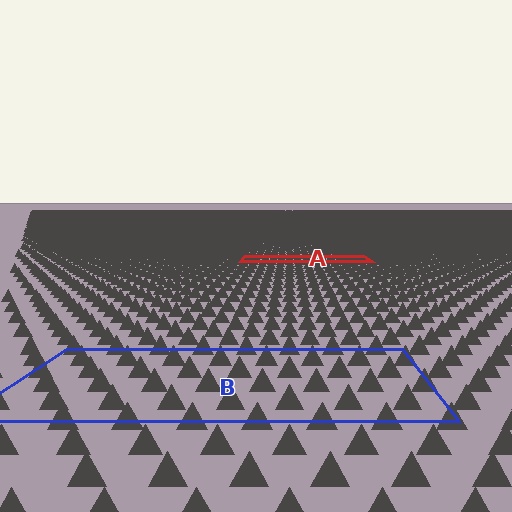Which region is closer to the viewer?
Region B is closer. The texture elements there are larger and more spread out.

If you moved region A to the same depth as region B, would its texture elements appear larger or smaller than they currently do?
They would appear larger. At a closer depth, the same texture elements are projected at a bigger on-screen size.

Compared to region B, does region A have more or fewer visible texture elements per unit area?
Region A has more texture elements per unit area — they are packed more densely because it is farther away.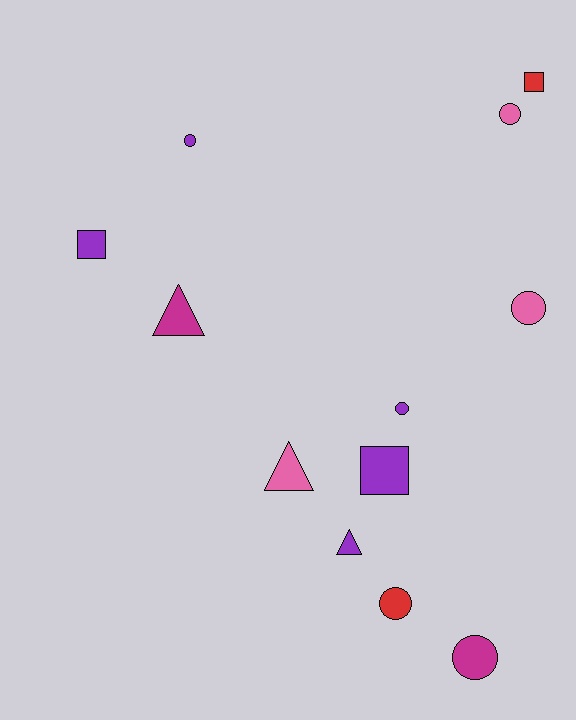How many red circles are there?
There is 1 red circle.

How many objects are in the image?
There are 12 objects.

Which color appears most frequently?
Purple, with 5 objects.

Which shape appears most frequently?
Circle, with 6 objects.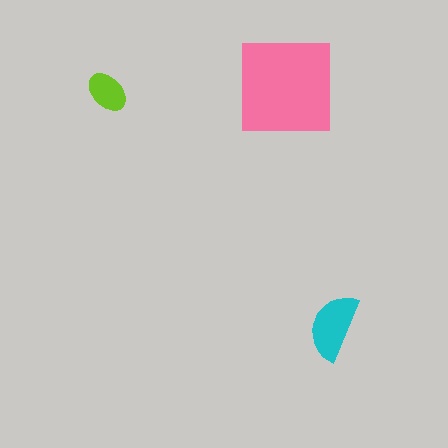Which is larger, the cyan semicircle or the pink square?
The pink square.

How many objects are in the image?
There are 3 objects in the image.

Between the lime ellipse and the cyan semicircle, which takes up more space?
The cyan semicircle.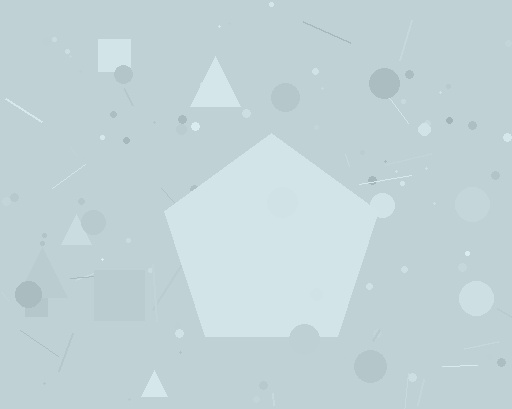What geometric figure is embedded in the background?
A pentagon is embedded in the background.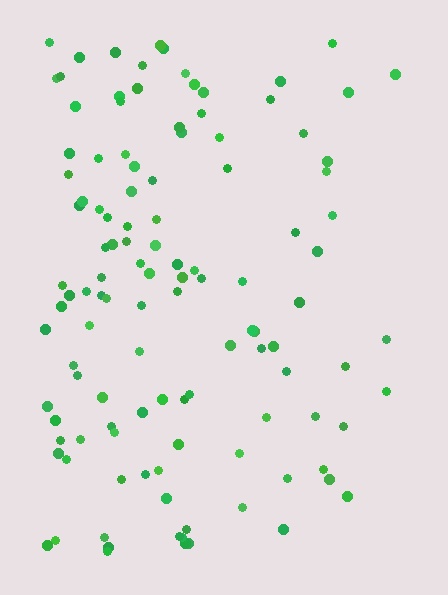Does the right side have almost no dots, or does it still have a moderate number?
Still a moderate number, just noticeably fewer than the left.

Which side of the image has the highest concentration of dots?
The left.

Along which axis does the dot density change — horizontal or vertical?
Horizontal.